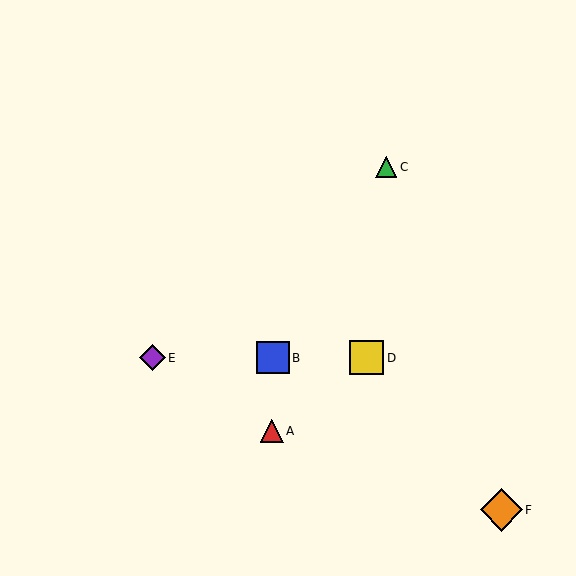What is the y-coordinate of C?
Object C is at y≈167.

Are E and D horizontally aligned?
Yes, both are at y≈358.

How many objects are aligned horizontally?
3 objects (B, D, E) are aligned horizontally.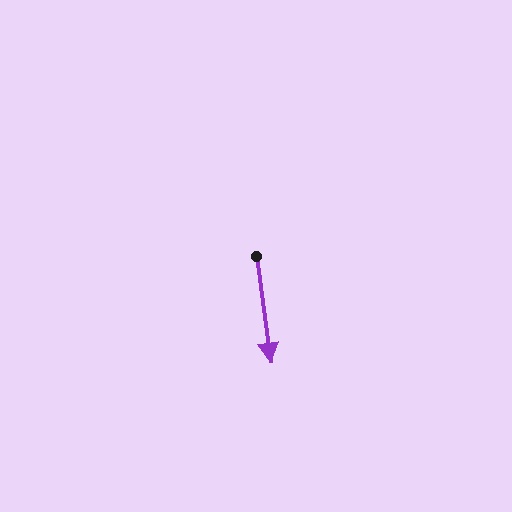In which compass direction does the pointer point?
South.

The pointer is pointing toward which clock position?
Roughly 6 o'clock.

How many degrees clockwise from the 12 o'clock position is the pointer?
Approximately 172 degrees.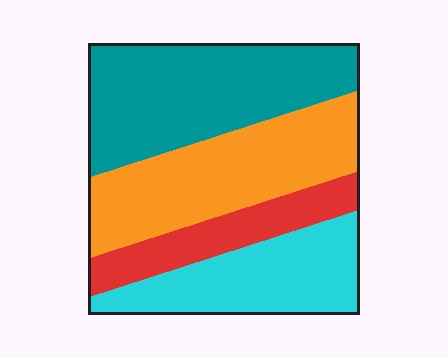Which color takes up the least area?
Red, at roughly 15%.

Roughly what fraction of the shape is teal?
Teal covers about 35% of the shape.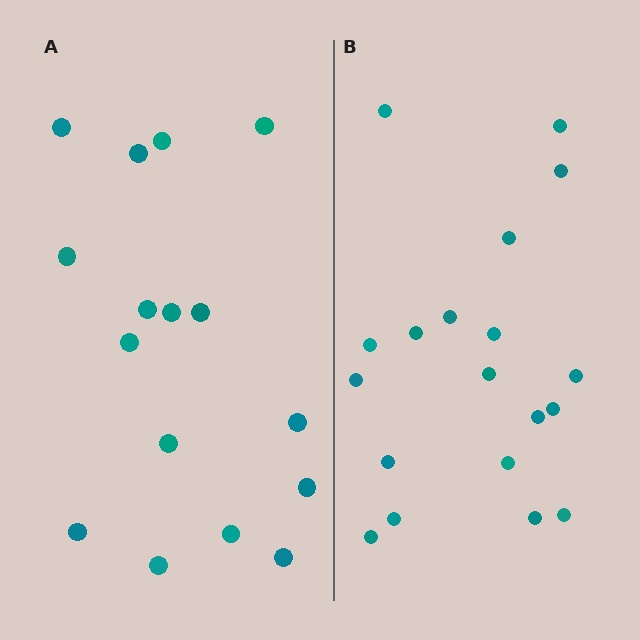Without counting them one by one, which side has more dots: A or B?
Region B (the right region) has more dots.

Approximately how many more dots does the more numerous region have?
Region B has just a few more — roughly 2 or 3 more dots than region A.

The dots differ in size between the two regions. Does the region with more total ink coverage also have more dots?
No. Region A has more total ink coverage because its dots are larger, but region B actually contains more individual dots. Total area can be misleading — the number of items is what matters here.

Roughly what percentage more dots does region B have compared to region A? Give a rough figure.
About 20% more.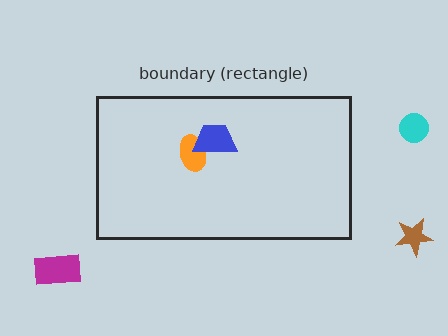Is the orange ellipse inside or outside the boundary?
Inside.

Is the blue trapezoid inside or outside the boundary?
Inside.